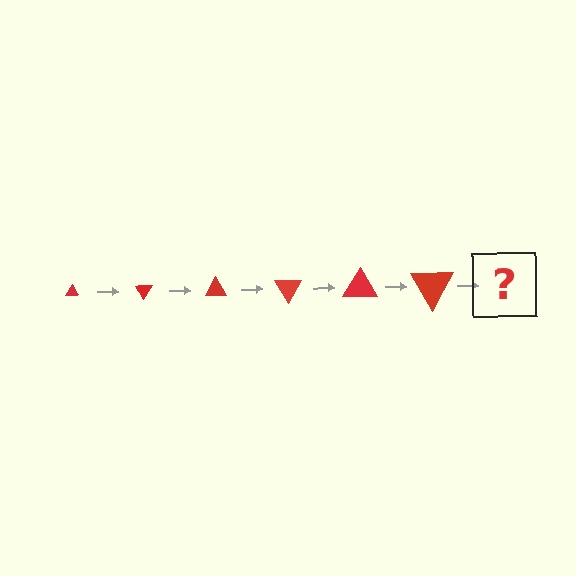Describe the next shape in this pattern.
It should be a triangle, larger than the previous one and rotated 360 degrees from the start.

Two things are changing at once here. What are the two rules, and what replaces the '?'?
The two rules are that the triangle grows larger each step and it rotates 60 degrees each step. The '?' should be a triangle, larger than the previous one and rotated 360 degrees from the start.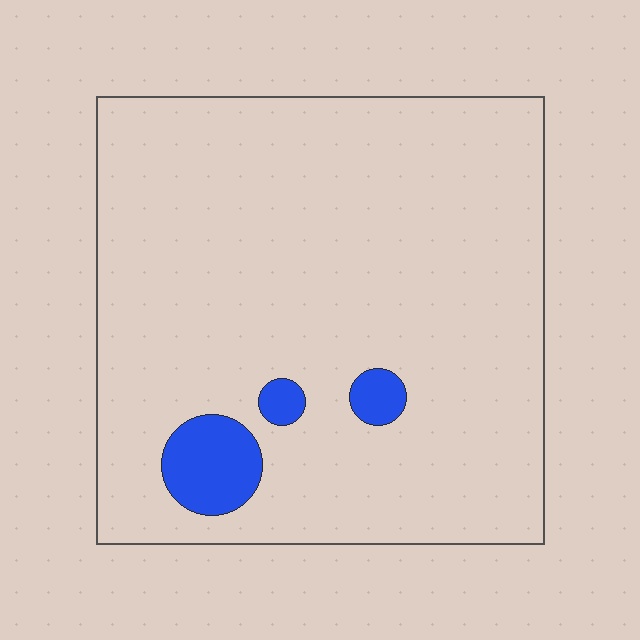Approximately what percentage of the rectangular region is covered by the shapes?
Approximately 5%.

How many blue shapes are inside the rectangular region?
3.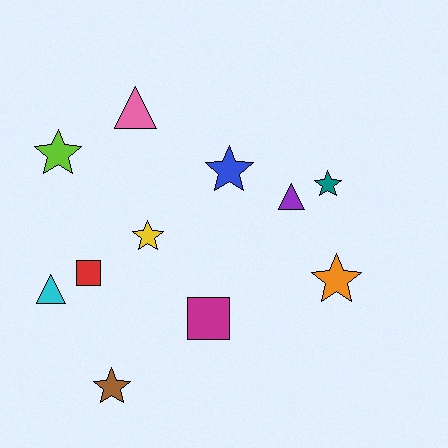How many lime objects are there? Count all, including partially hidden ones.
There is 1 lime object.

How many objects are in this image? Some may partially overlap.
There are 11 objects.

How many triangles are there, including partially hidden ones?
There are 3 triangles.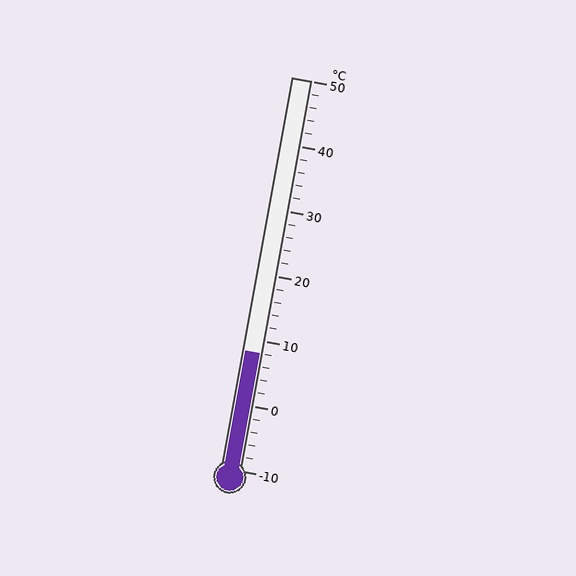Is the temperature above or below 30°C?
The temperature is below 30°C.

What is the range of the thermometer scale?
The thermometer scale ranges from -10°C to 50°C.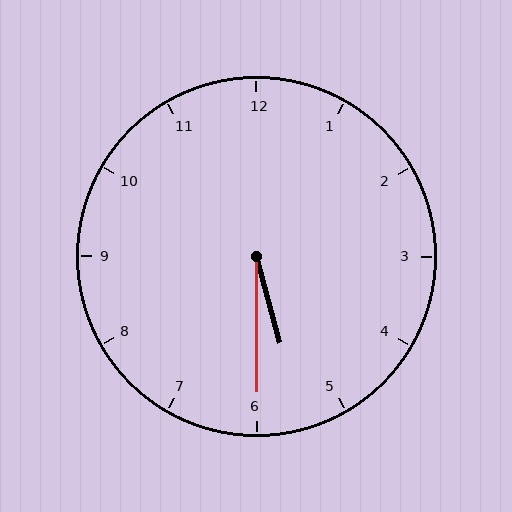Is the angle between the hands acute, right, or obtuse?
It is acute.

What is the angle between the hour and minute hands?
Approximately 15 degrees.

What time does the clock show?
5:30.